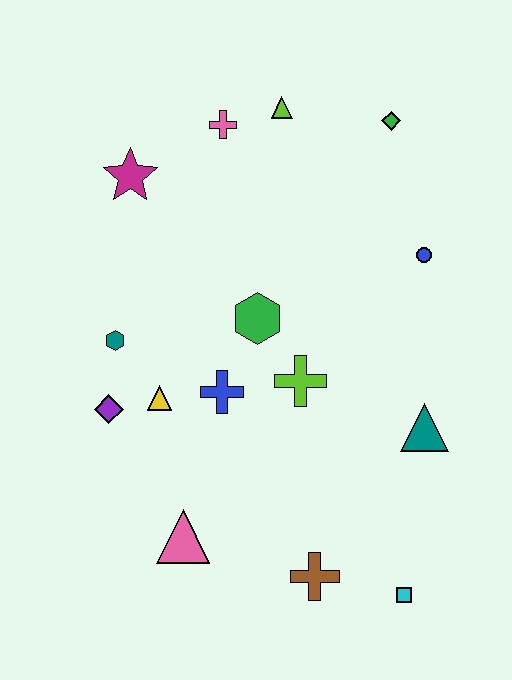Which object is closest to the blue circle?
The green diamond is closest to the blue circle.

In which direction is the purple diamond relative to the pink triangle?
The purple diamond is above the pink triangle.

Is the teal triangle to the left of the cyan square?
No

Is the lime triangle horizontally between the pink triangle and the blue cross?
No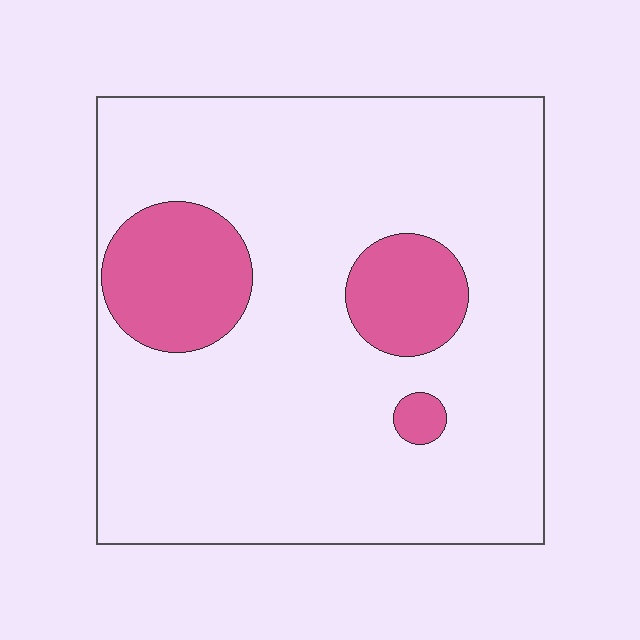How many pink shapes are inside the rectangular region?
3.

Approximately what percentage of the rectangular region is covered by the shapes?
Approximately 15%.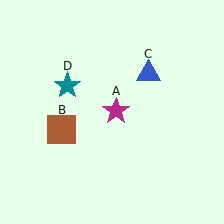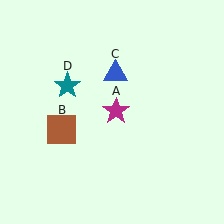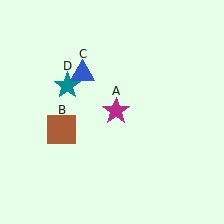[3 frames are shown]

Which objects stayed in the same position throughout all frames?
Magenta star (object A) and brown square (object B) and teal star (object D) remained stationary.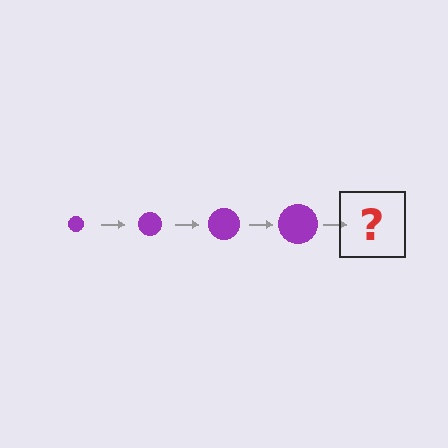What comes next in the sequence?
The next element should be a purple circle, larger than the previous one.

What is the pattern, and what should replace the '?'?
The pattern is that the circle gets progressively larger each step. The '?' should be a purple circle, larger than the previous one.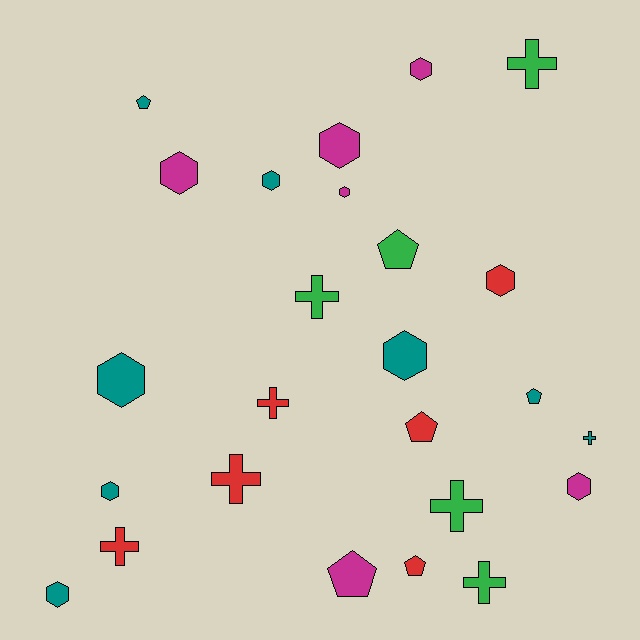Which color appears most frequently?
Teal, with 8 objects.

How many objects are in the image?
There are 25 objects.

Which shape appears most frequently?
Hexagon, with 11 objects.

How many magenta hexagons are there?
There are 5 magenta hexagons.